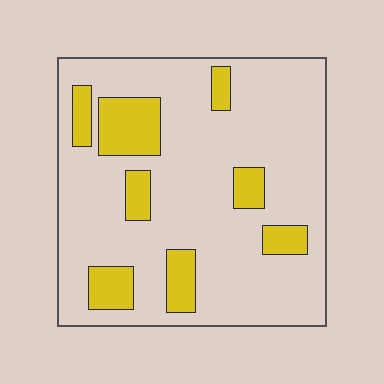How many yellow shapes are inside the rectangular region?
8.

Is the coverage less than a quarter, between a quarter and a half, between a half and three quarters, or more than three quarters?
Less than a quarter.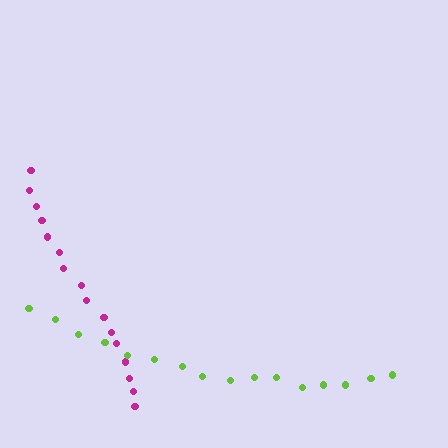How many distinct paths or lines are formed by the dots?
There are 2 distinct paths.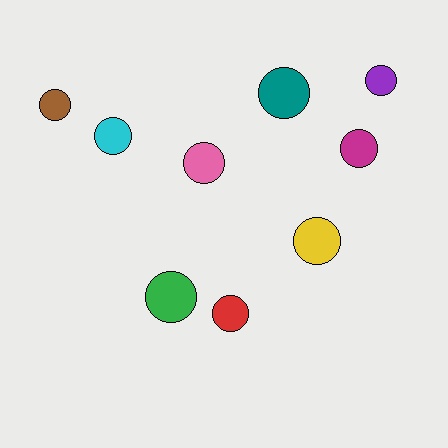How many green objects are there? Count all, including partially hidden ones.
There is 1 green object.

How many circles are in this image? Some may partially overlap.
There are 9 circles.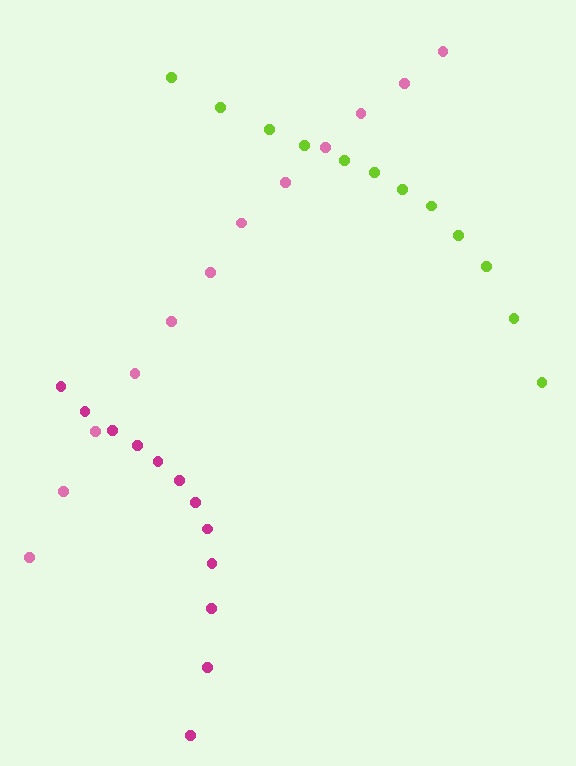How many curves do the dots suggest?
There are 3 distinct paths.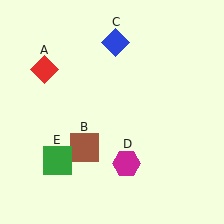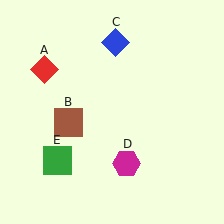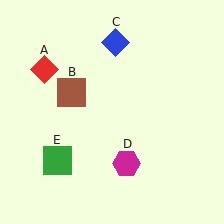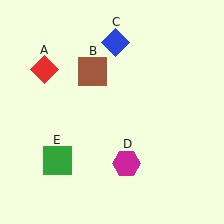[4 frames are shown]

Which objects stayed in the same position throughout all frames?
Red diamond (object A) and blue diamond (object C) and magenta hexagon (object D) and green square (object E) remained stationary.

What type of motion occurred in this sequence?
The brown square (object B) rotated clockwise around the center of the scene.